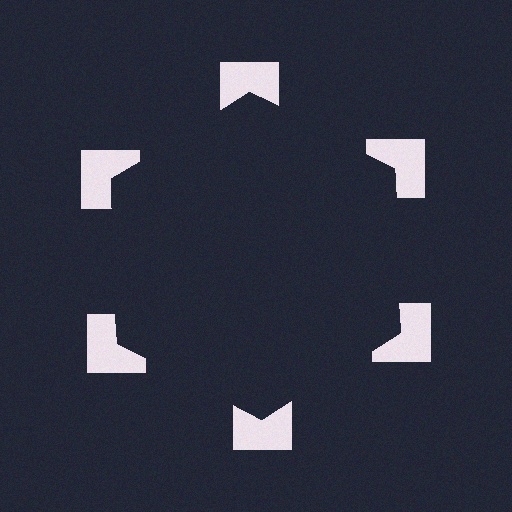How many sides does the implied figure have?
6 sides.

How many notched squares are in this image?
There are 6 — one at each vertex of the illusory hexagon.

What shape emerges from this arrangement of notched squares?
An illusory hexagon — its edges are inferred from the aligned wedge cuts in the notched squares, not physically drawn.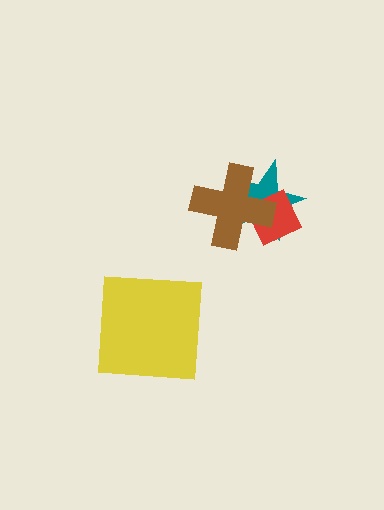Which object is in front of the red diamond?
The brown cross is in front of the red diamond.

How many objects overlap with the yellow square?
0 objects overlap with the yellow square.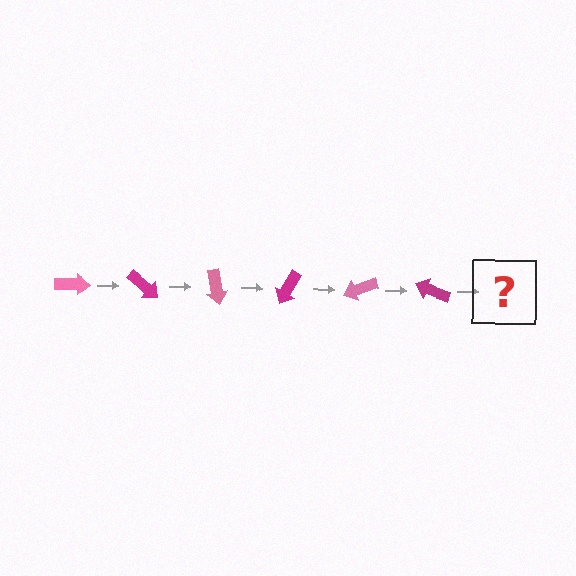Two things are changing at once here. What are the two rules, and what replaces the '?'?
The two rules are that it rotates 40 degrees each step and the color cycles through pink and magenta. The '?' should be a pink arrow, rotated 240 degrees from the start.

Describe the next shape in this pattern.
It should be a pink arrow, rotated 240 degrees from the start.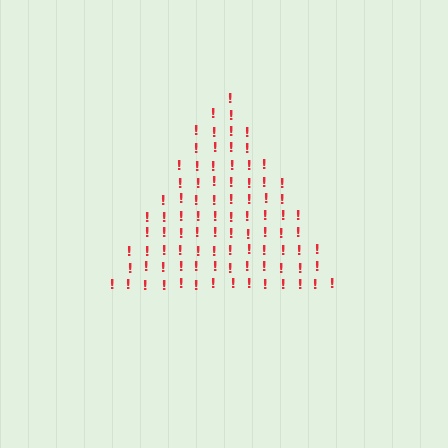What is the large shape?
The large shape is a triangle.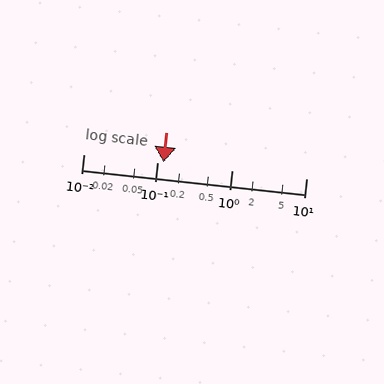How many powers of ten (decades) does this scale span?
The scale spans 3 decades, from 0.01 to 10.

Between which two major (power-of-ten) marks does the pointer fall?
The pointer is between 0.1 and 1.